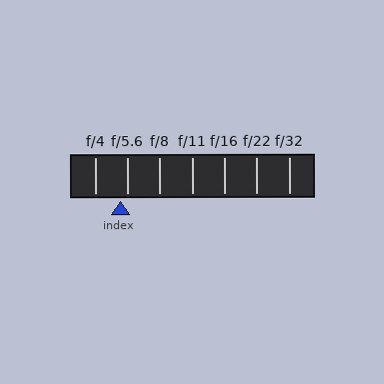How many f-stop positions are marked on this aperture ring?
There are 7 f-stop positions marked.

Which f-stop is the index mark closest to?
The index mark is closest to f/5.6.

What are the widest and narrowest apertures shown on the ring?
The widest aperture shown is f/4 and the narrowest is f/32.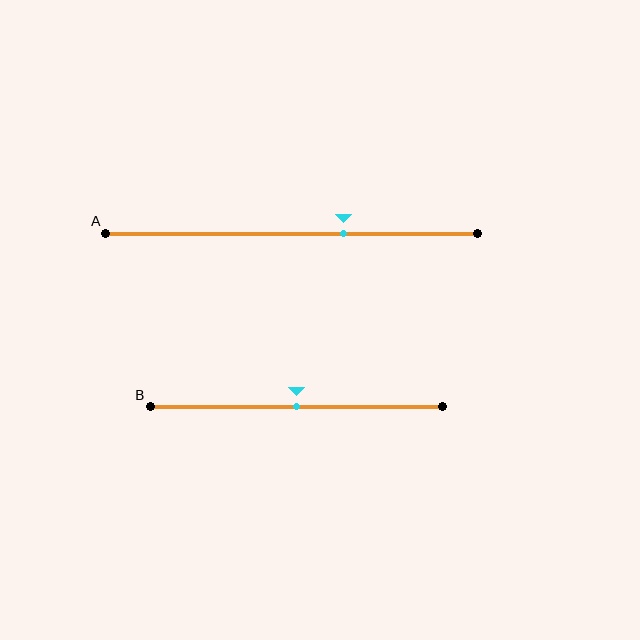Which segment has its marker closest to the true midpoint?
Segment B has its marker closest to the true midpoint.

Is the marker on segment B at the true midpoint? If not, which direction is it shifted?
Yes, the marker on segment B is at the true midpoint.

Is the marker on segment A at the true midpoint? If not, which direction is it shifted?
No, the marker on segment A is shifted to the right by about 14% of the segment length.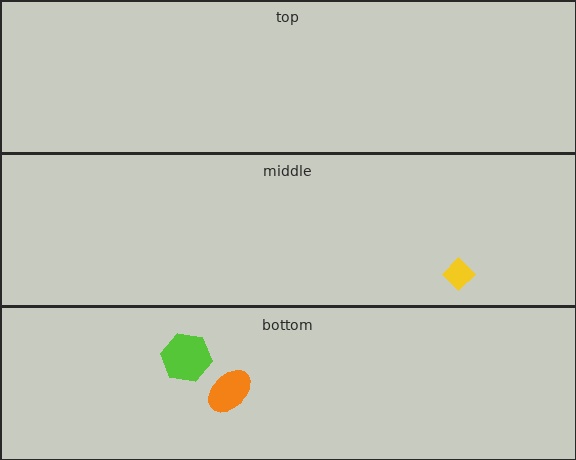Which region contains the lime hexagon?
The bottom region.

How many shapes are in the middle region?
1.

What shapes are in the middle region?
The yellow diamond.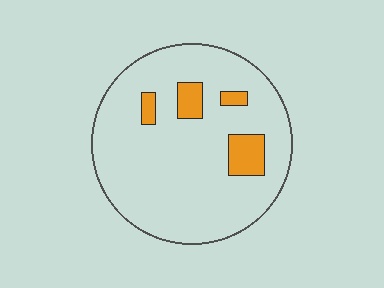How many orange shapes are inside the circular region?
4.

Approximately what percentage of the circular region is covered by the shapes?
Approximately 10%.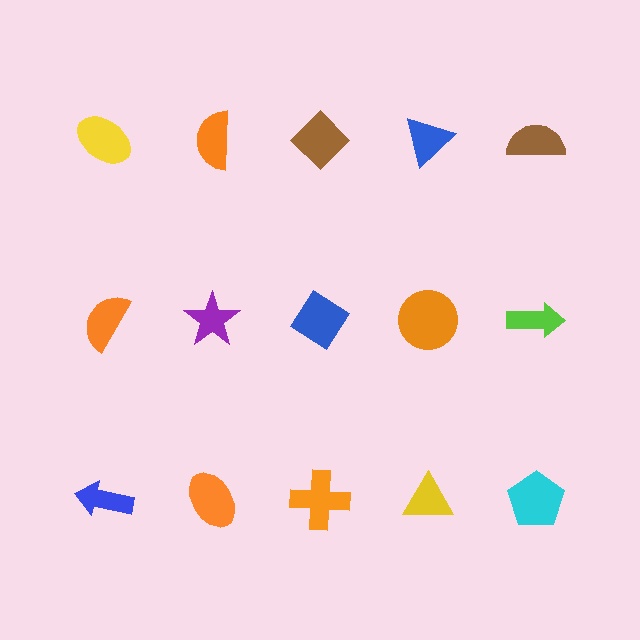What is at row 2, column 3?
A blue diamond.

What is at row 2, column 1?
An orange semicircle.